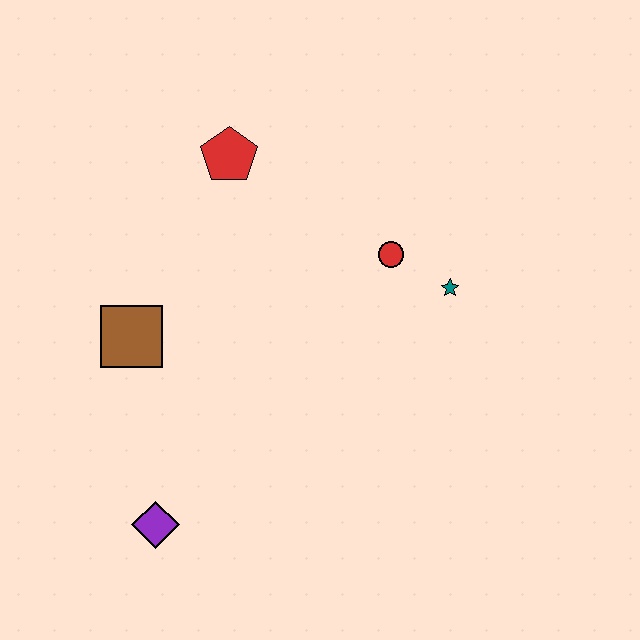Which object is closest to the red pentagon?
The red circle is closest to the red pentagon.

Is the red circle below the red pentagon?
Yes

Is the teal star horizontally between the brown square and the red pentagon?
No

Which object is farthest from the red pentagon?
The purple diamond is farthest from the red pentagon.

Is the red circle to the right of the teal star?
No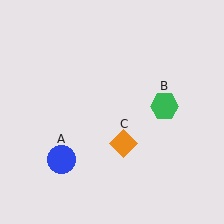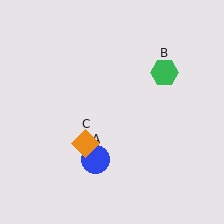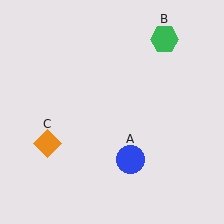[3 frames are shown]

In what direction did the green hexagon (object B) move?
The green hexagon (object B) moved up.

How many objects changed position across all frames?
3 objects changed position: blue circle (object A), green hexagon (object B), orange diamond (object C).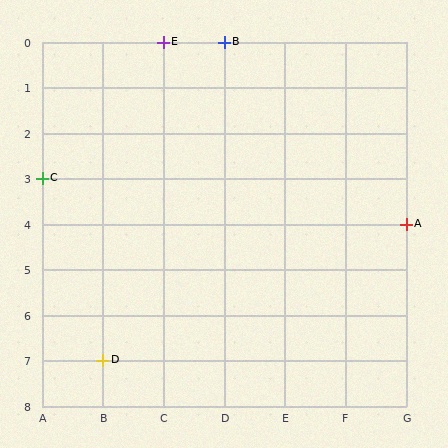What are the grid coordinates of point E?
Point E is at grid coordinates (C, 0).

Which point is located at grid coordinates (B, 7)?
Point D is at (B, 7).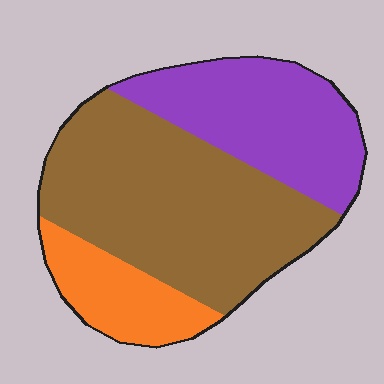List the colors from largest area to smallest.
From largest to smallest: brown, purple, orange.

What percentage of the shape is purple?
Purple covers roughly 30% of the shape.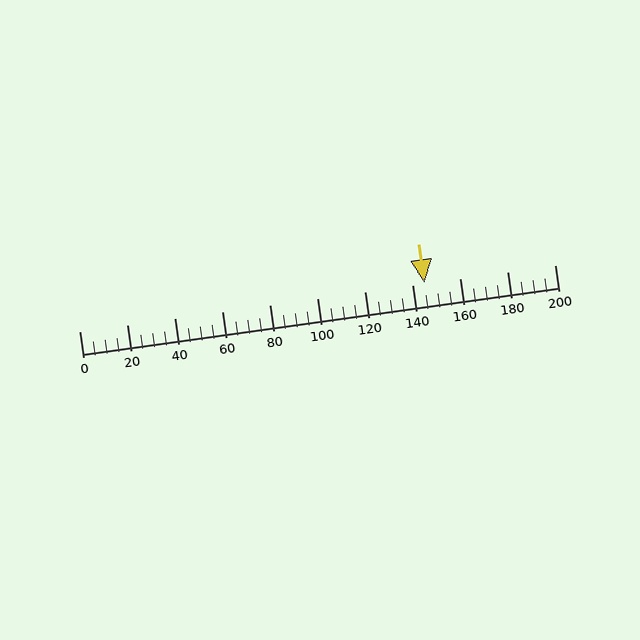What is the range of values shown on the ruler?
The ruler shows values from 0 to 200.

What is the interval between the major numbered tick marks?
The major tick marks are spaced 20 units apart.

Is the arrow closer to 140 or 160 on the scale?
The arrow is closer to 140.